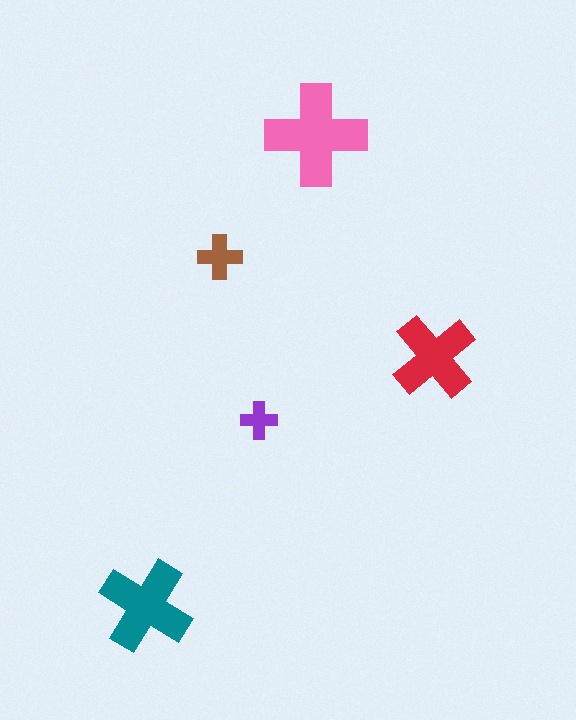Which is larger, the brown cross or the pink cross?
The pink one.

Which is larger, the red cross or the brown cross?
The red one.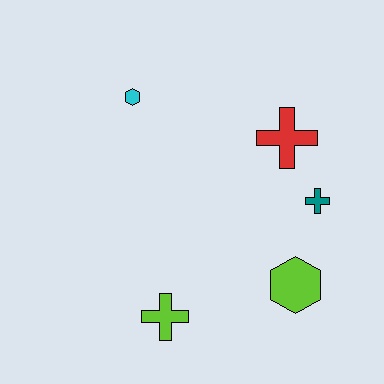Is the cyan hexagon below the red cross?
No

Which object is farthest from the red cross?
The lime cross is farthest from the red cross.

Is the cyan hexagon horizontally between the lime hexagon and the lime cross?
No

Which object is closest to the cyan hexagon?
The red cross is closest to the cyan hexagon.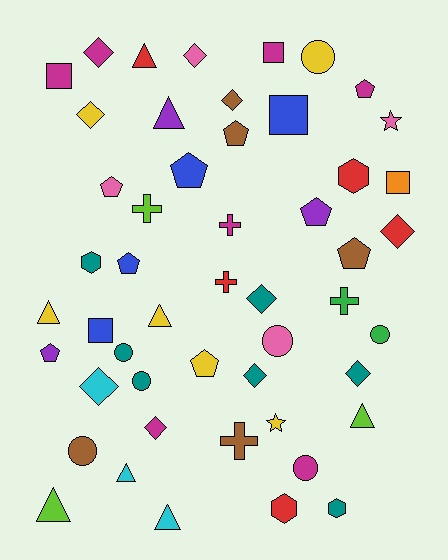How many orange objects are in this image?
There is 1 orange object.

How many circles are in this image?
There are 7 circles.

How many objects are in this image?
There are 50 objects.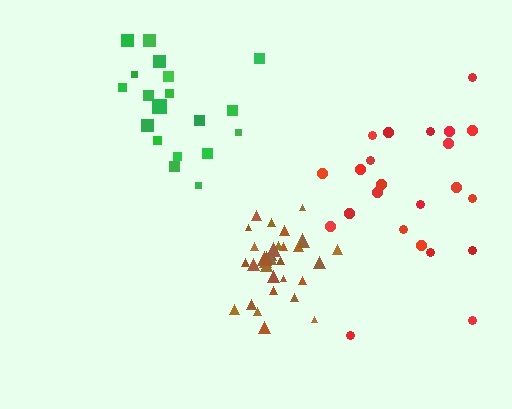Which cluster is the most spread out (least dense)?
Red.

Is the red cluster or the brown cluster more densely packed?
Brown.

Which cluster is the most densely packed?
Brown.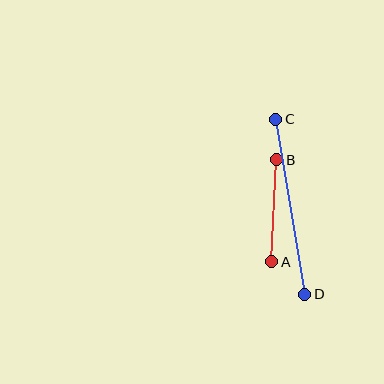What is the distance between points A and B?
The distance is approximately 102 pixels.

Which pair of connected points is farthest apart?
Points C and D are farthest apart.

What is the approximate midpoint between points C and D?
The midpoint is at approximately (290, 207) pixels.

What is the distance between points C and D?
The distance is approximately 177 pixels.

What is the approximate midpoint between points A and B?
The midpoint is at approximately (274, 211) pixels.